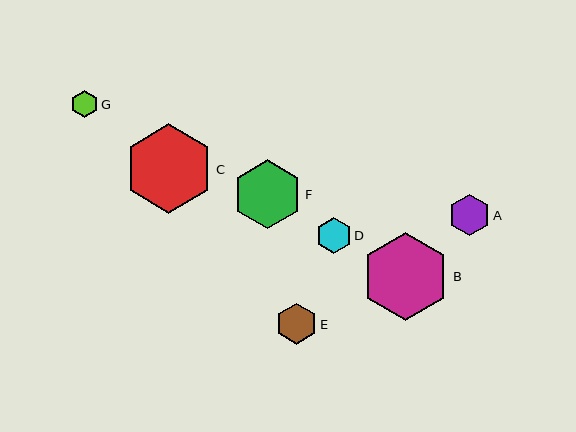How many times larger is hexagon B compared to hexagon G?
Hexagon B is approximately 3.3 times the size of hexagon G.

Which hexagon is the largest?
Hexagon C is the largest with a size of approximately 89 pixels.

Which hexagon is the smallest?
Hexagon G is the smallest with a size of approximately 27 pixels.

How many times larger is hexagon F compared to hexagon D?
Hexagon F is approximately 2.0 times the size of hexagon D.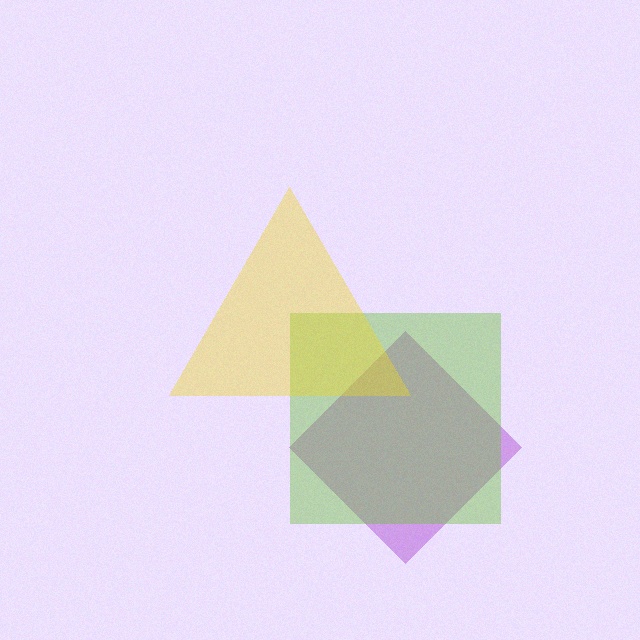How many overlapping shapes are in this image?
There are 3 overlapping shapes in the image.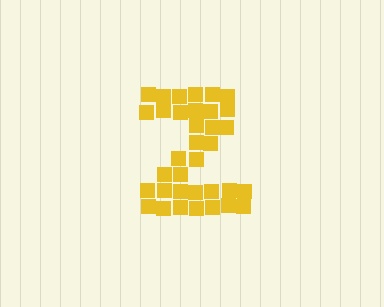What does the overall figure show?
The overall figure shows the letter Z.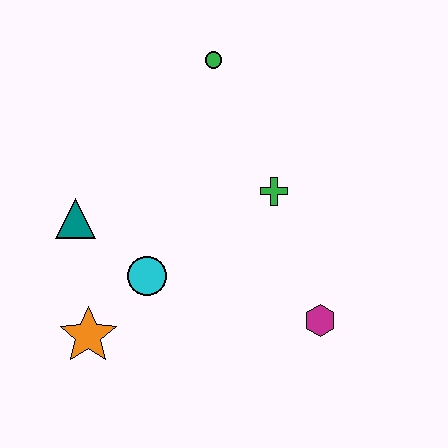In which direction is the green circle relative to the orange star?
The green circle is above the orange star.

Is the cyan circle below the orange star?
No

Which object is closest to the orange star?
The cyan circle is closest to the orange star.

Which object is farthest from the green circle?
The orange star is farthest from the green circle.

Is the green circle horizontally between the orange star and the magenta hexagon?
Yes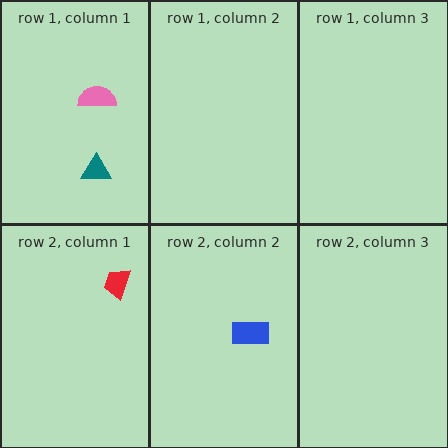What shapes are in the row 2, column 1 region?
The red trapezoid.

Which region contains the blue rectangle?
The row 2, column 2 region.